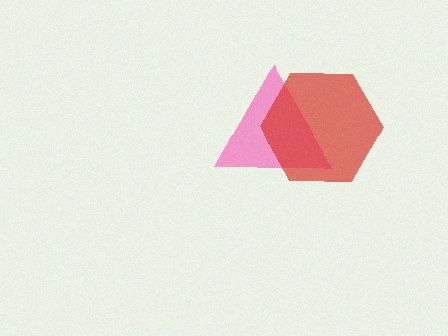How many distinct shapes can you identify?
There are 2 distinct shapes: a pink triangle, a red hexagon.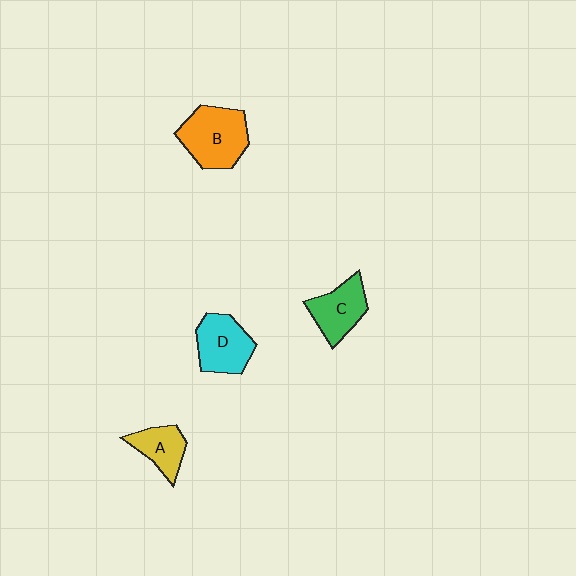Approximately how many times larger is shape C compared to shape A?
Approximately 1.3 times.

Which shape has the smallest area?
Shape A (yellow).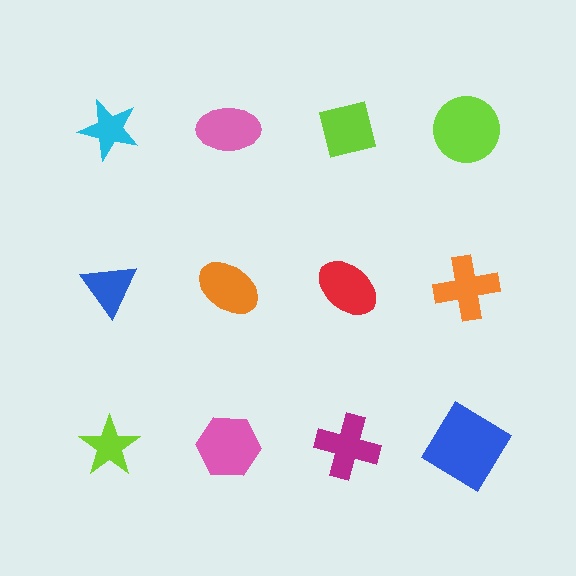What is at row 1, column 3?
A lime square.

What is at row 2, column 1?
A blue triangle.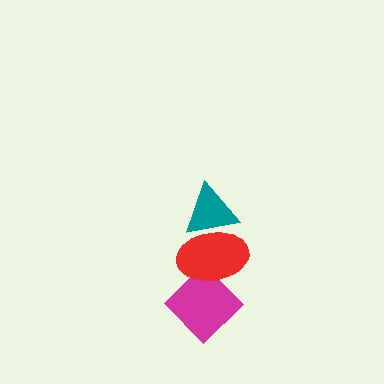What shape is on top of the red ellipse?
The teal triangle is on top of the red ellipse.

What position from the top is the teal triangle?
The teal triangle is 1st from the top.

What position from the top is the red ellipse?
The red ellipse is 2nd from the top.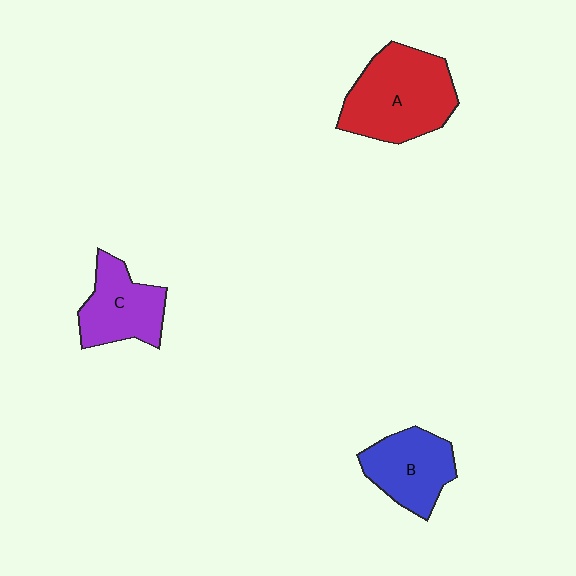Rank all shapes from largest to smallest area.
From largest to smallest: A (red), B (blue), C (purple).